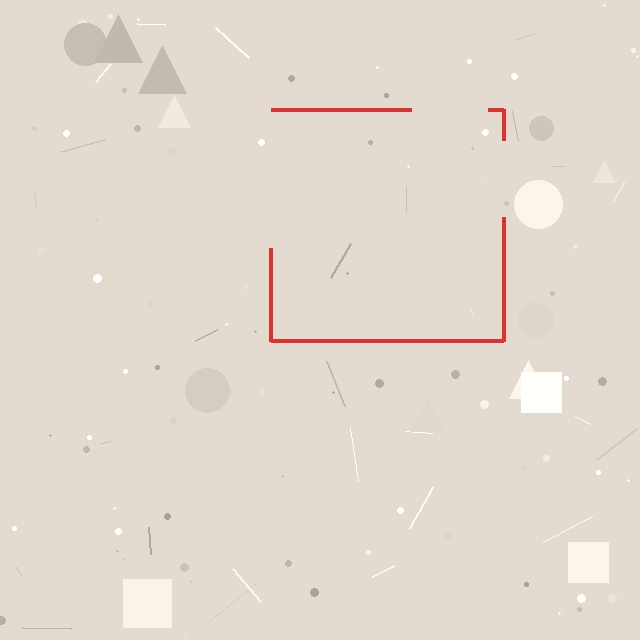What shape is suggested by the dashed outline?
The dashed outline suggests a square.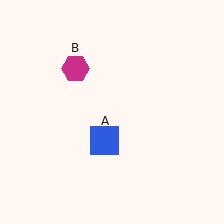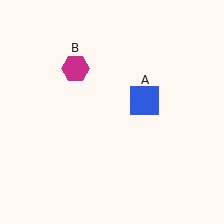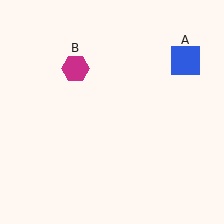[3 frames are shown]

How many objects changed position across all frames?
1 object changed position: blue square (object A).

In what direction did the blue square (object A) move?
The blue square (object A) moved up and to the right.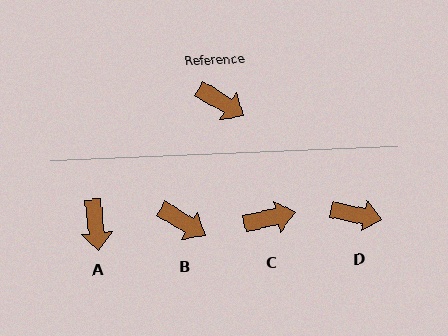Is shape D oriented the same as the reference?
No, it is off by about 21 degrees.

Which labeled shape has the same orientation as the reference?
B.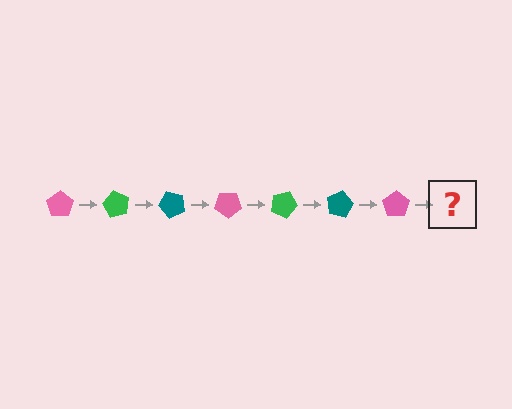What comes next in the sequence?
The next element should be a green pentagon, rotated 420 degrees from the start.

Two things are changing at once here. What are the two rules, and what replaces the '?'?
The two rules are that it rotates 60 degrees each step and the color cycles through pink, green, and teal. The '?' should be a green pentagon, rotated 420 degrees from the start.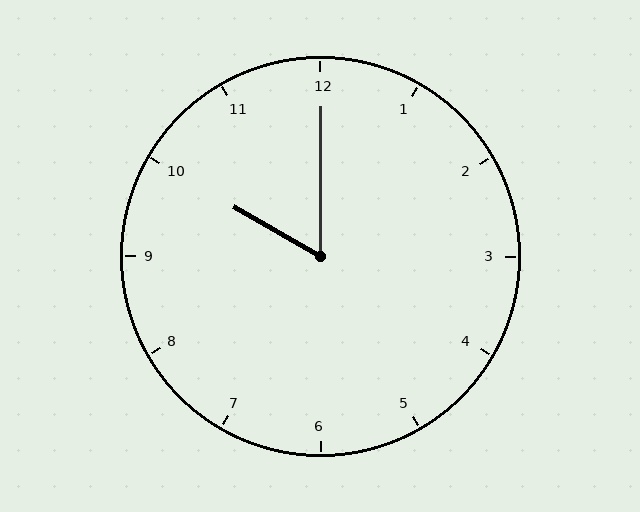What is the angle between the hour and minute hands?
Approximately 60 degrees.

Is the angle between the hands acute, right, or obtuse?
It is acute.